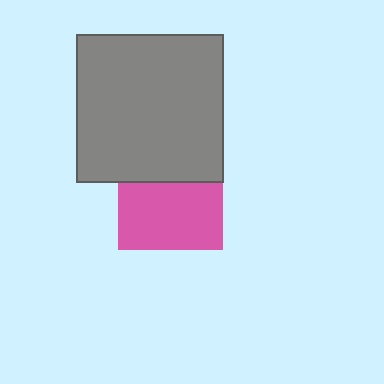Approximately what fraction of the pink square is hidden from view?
Roughly 37% of the pink square is hidden behind the gray square.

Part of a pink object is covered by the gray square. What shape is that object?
It is a square.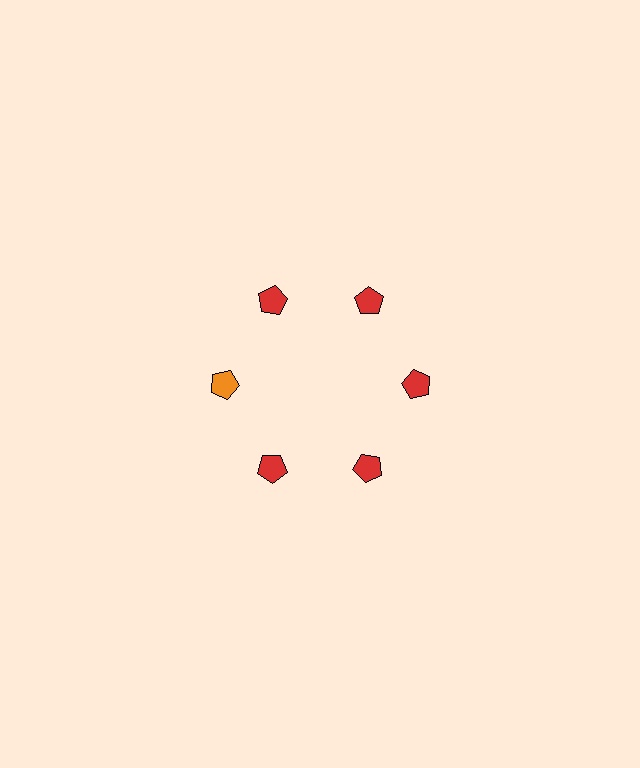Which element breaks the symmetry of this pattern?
The orange pentagon at roughly the 9 o'clock position breaks the symmetry. All other shapes are red pentagons.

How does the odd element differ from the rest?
It has a different color: orange instead of red.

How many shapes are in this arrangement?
There are 6 shapes arranged in a ring pattern.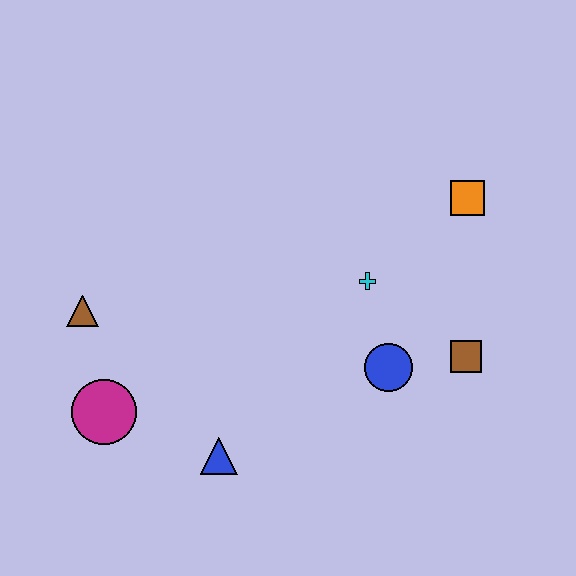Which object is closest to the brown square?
The blue circle is closest to the brown square.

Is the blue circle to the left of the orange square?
Yes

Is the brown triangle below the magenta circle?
No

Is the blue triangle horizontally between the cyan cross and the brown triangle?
Yes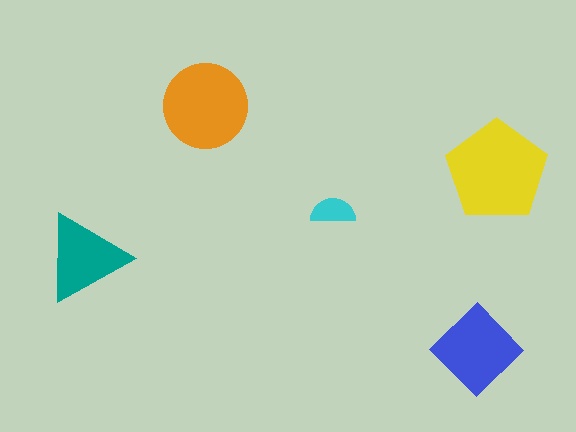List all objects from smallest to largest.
The cyan semicircle, the teal triangle, the blue diamond, the orange circle, the yellow pentagon.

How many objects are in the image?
There are 5 objects in the image.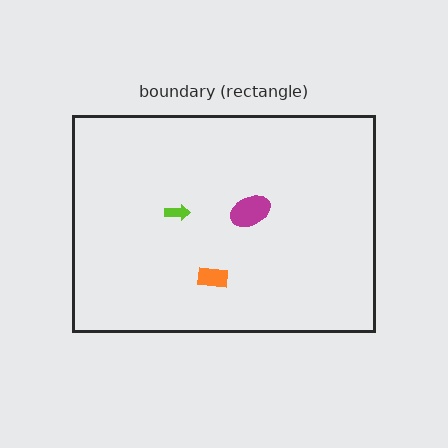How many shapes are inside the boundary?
3 inside, 0 outside.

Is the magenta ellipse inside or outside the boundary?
Inside.